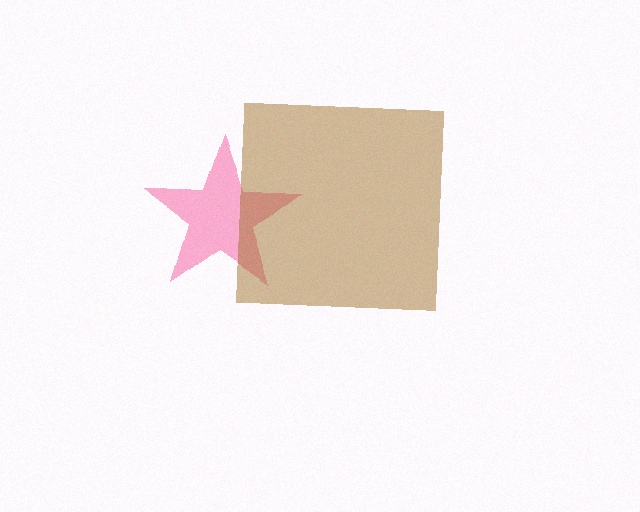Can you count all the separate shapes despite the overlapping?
Yes, there are 2 separate shapes.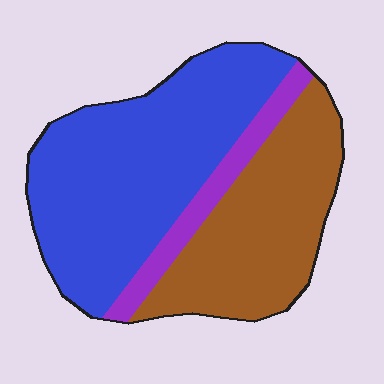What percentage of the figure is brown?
Brown covers around 35% of the figure.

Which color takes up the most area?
Blue, at roughly 55%.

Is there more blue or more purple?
Blue.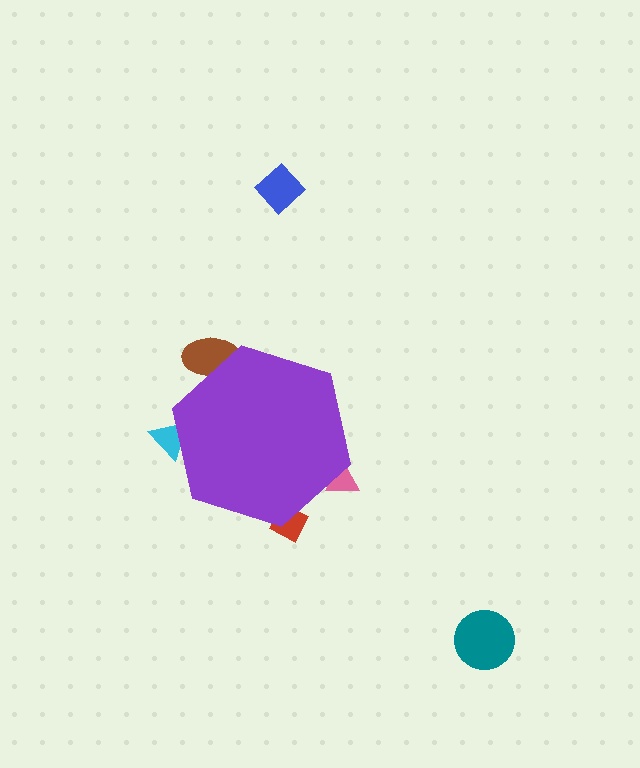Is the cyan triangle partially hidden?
Yes, the cyan triangle is partially hidden behind the purple hexagon.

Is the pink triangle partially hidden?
Yes, the pink triangle is partially hidden behind the purple hexagon.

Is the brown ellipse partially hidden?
Yes, the brown ellipse is partially hidden behind the purple hexagon.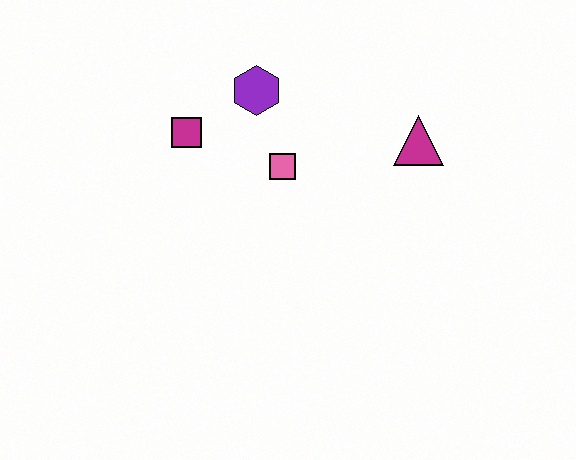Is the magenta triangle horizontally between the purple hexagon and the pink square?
No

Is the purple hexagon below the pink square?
No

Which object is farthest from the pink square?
The magenta triangle is farthest from the pink square.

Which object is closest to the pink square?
The purple hexagon is closest to the pink square.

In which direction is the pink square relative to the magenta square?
The pink square is to the right of the magenta square.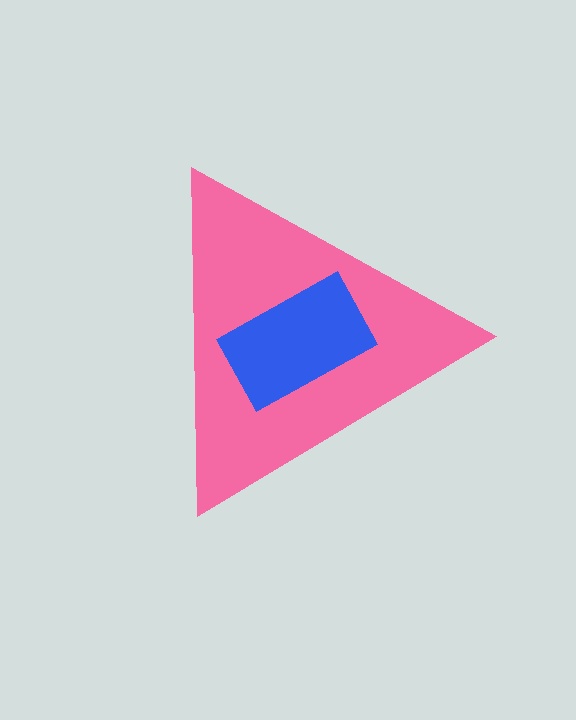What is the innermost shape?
The blue rectangle.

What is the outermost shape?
The pink triangle.